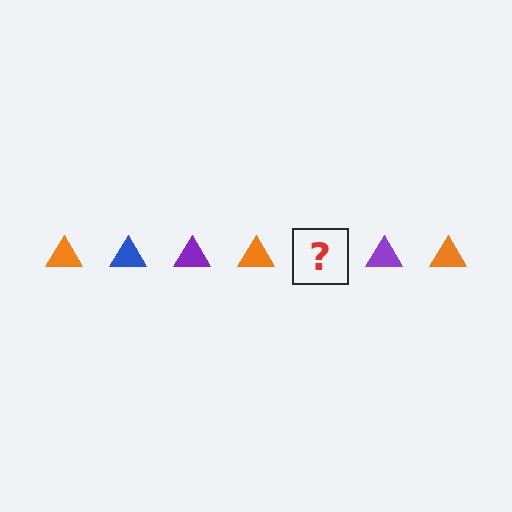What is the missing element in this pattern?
The missing element is a blue triangle.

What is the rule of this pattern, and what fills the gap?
The rule is that the pattern cycles through orange, blue, purple triangles. The gap should be filled with a blue triangle.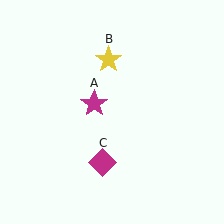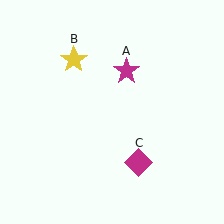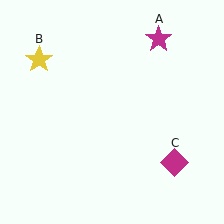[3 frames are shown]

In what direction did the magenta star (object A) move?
The magenta star (object A) moved up and to the right.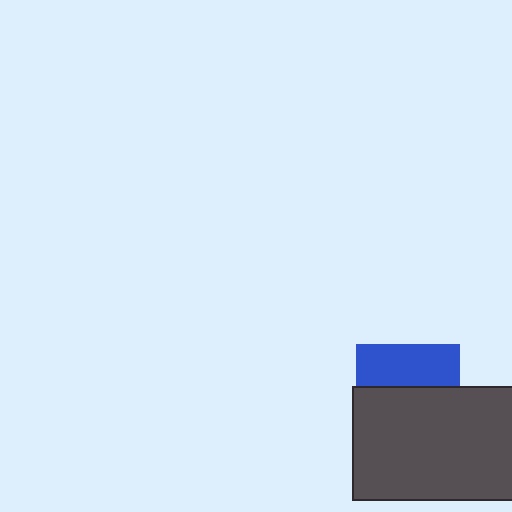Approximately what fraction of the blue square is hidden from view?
Roughly 60% of the blue square is hidden behind the dark gray rectangle.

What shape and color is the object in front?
The object in front is a dark gray rectangle.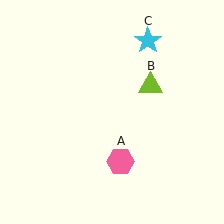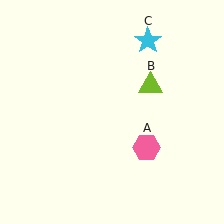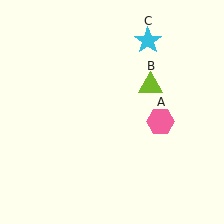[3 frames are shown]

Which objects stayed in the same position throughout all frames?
Lime triangle (object B) and cyan star (object C) remained stationary.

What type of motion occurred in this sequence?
The pink hexagon (object A) rotated counterclockwise around the center of the scene.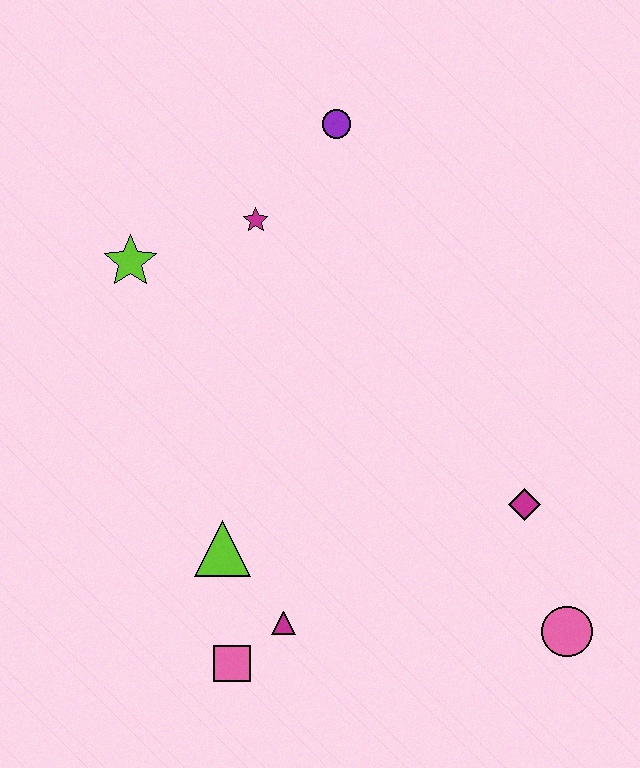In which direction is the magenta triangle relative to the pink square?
The magenta triangle is to the right of the pink square.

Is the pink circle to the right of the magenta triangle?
Yes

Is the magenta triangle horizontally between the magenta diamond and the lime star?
Yes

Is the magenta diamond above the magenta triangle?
Yes